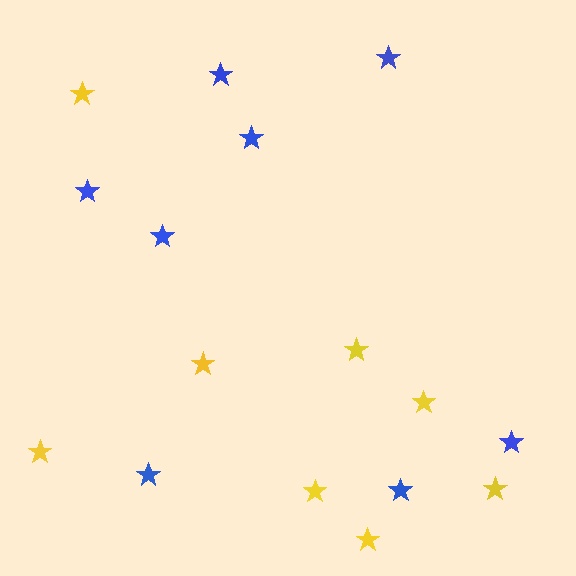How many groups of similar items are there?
There are 2 groups: one group of blue stars (8) and one group of yellow stars (8).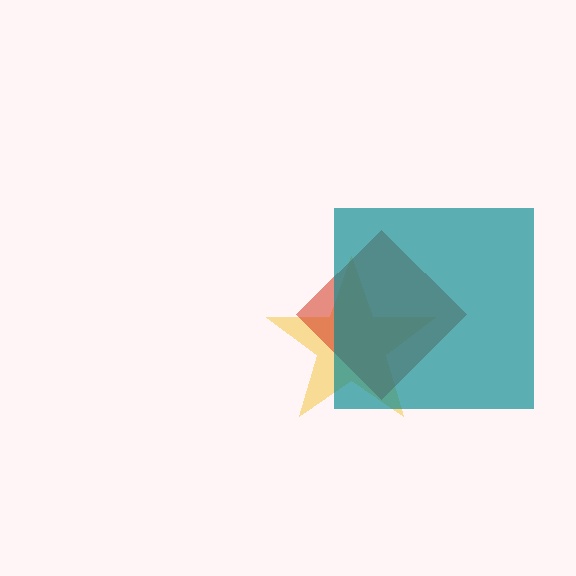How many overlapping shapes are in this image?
There are 3 overlapping shapes in the image.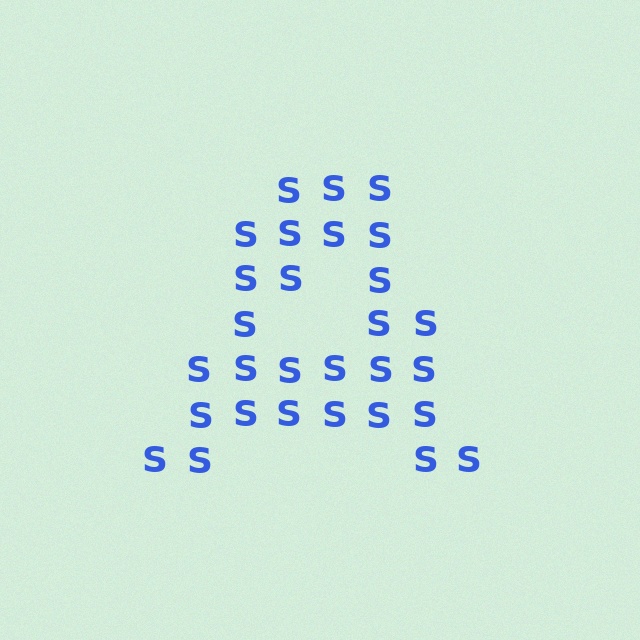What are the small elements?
The small elements are letter S's.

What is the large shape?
The large shape is the letter A.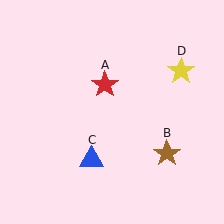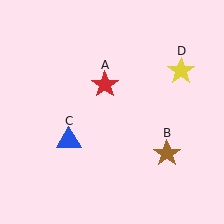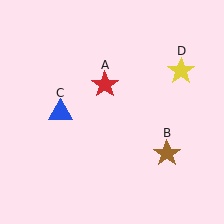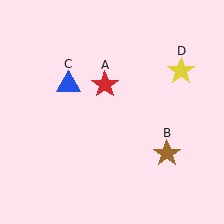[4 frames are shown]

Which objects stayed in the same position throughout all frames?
Red star (object A) and brown star (object B) and yellow star (object D) remained stationary.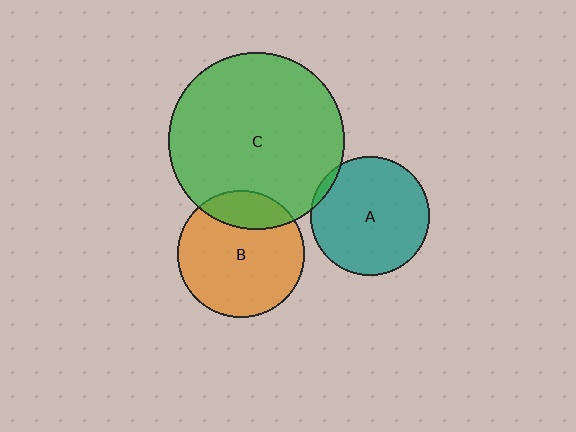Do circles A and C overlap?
Yes.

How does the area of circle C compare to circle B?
Approximately 1.9 times.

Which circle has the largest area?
Circle C (green).